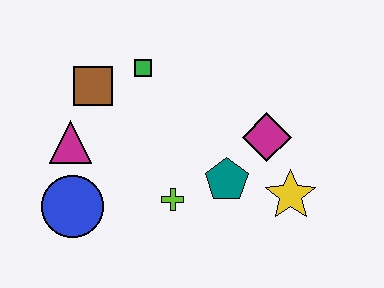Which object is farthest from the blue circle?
The yellow star is farthest from the blue circle.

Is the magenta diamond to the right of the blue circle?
Yes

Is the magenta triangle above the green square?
No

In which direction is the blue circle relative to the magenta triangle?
The blue circle is below the magenta triangle.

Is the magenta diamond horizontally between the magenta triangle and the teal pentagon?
No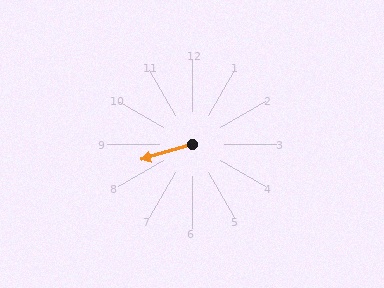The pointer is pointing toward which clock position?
Roughly 8 o'clock.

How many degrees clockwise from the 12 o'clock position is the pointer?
Approximately 253 degrees.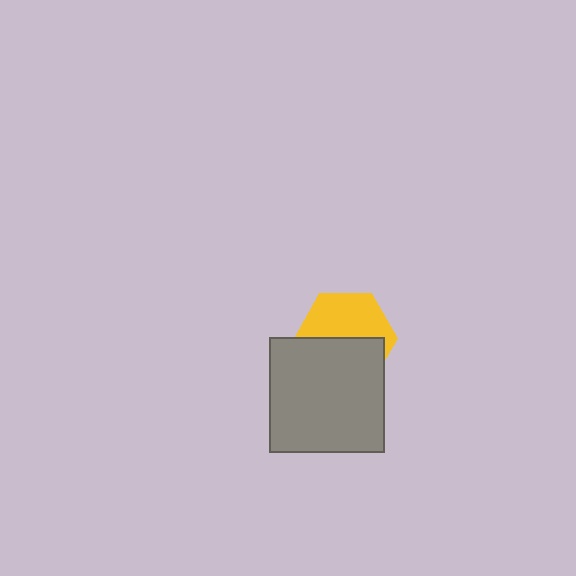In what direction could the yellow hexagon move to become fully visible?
The yellow hexagon could move up. That would shift it out from behind the gray square entirely.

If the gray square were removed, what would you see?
You would see the complete yellow hexagon.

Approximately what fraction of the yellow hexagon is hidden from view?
Roughly 49% of the yellow hexagon is hidden behind the gray square.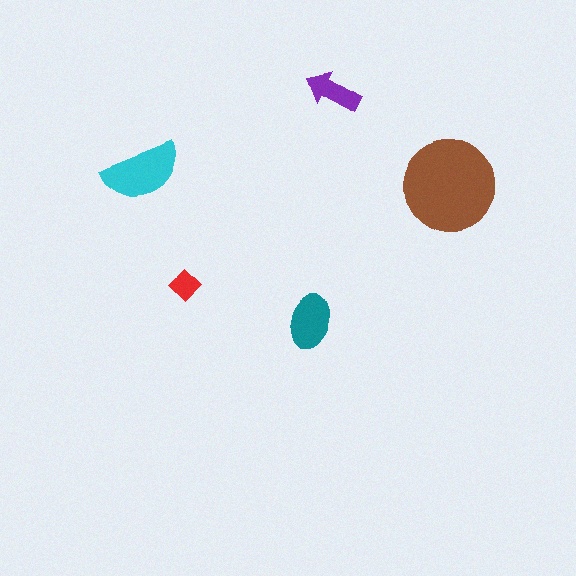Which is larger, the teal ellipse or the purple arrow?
The teal ellipse.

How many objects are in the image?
There are 5 objects in the image.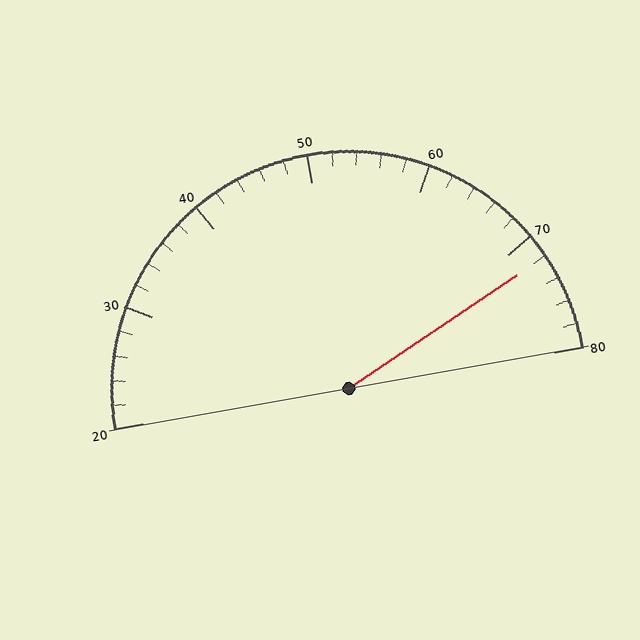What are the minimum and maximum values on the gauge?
The gauge ranges from 20 to 80.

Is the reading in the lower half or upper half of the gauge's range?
The reading is in the upper half of the range (20 to 80).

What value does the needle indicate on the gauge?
The needle indicates approximately 72.